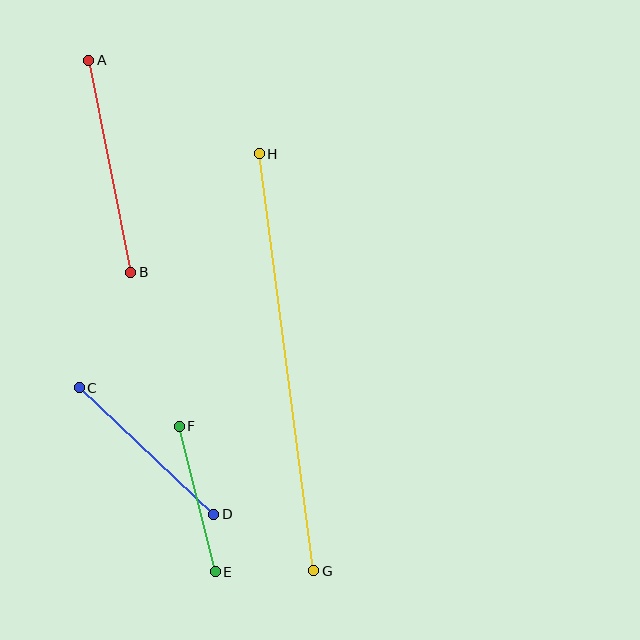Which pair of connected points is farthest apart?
Points G and H are farthest apart.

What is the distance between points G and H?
The distance is approximately 421 pixels.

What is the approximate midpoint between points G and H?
The midpoint is at approximately (287, 362) pixels.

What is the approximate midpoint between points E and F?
The midpoint is at approximately (197, 499) pixels.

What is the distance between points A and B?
The distance is approximately 216 pixels.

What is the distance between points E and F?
The distance is approximately 150 pixels.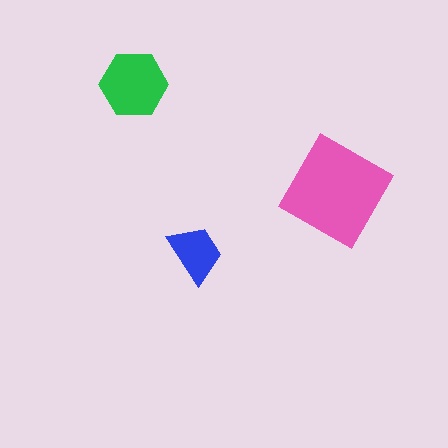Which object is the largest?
The pink diamond.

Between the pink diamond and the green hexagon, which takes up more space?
The pink diamond.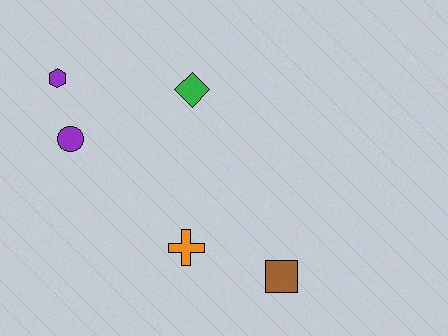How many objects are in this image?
There are 5 objects.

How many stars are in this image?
There are no stars.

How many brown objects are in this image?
There is 1 brown object.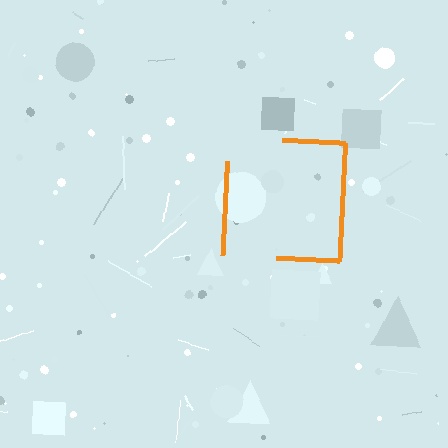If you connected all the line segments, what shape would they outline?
They would outline a square.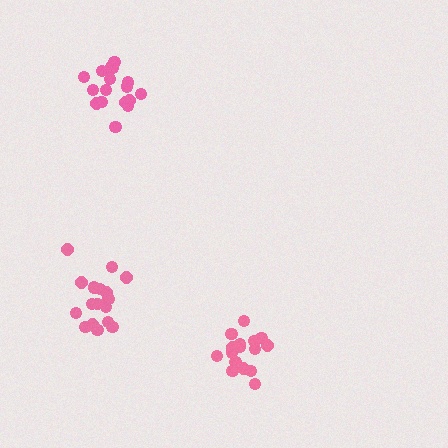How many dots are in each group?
Group 1: 18 dots, Group 2: 16 dots, Group 3: 17 dots (51 total).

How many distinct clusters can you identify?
There are 3 distinct clusters.